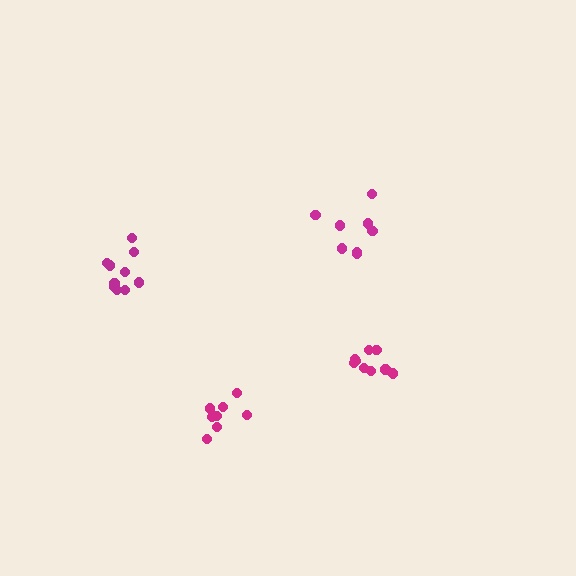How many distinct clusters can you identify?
There are 4 distinct clusters.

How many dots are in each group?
Group 1: 8 dots, Group 2: 9 dots, Group 3: 10 dots, Group 4: 8 dots (35 total).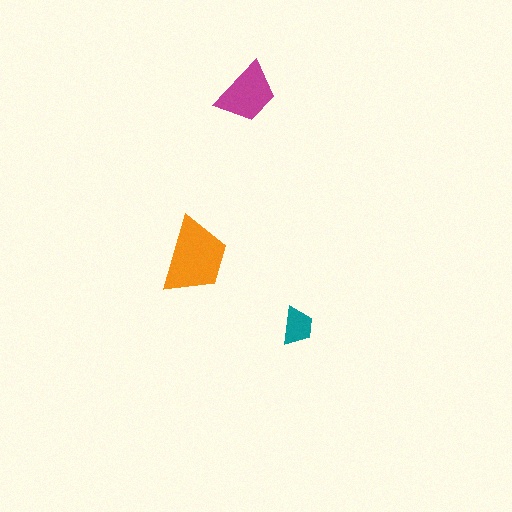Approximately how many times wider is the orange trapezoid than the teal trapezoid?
About 2 times wider.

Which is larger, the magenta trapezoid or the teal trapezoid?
The magenta one.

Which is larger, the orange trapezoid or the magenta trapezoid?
The orange one.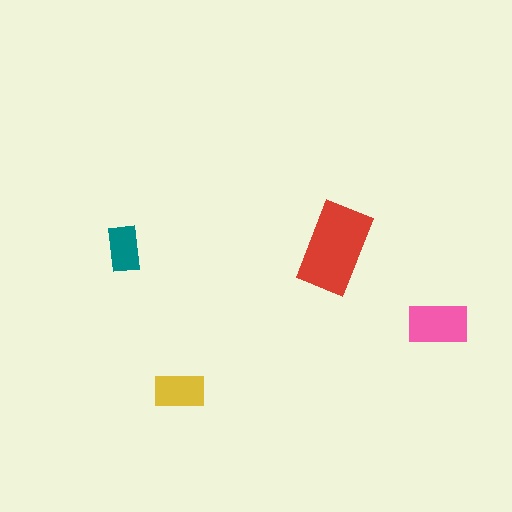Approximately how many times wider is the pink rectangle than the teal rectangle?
About 1.5 times wider.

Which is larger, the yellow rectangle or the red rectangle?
The red one.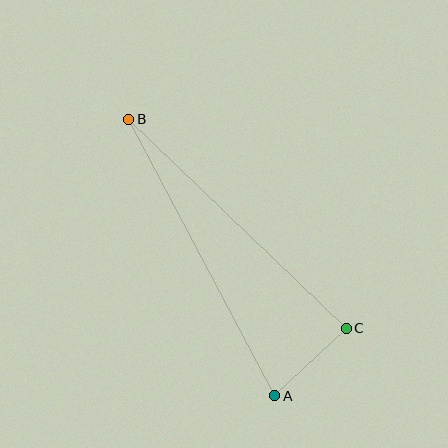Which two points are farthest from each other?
Points A and B are farthest from each other.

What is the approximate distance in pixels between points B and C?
The distance between B and C is approximately 302 pixels.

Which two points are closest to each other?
Points A and C are closest to each other.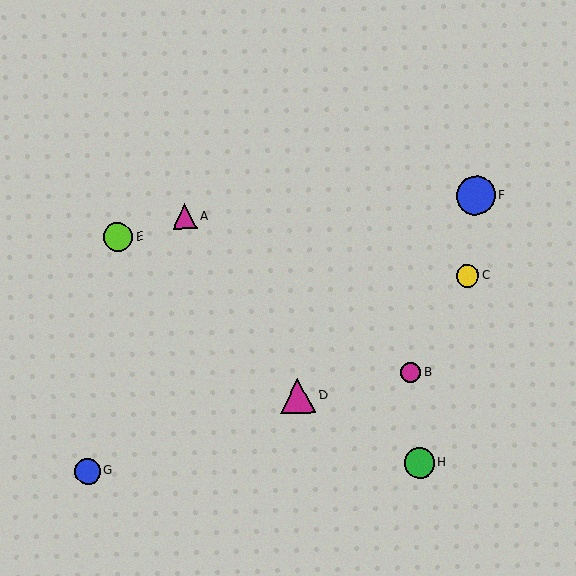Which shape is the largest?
The blue circle (labeled F) is the largest.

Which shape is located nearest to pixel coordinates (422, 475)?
The green circle (labeled H) at (419, 463) is nearest to that location.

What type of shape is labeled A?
Shape A is a magenta triangle.